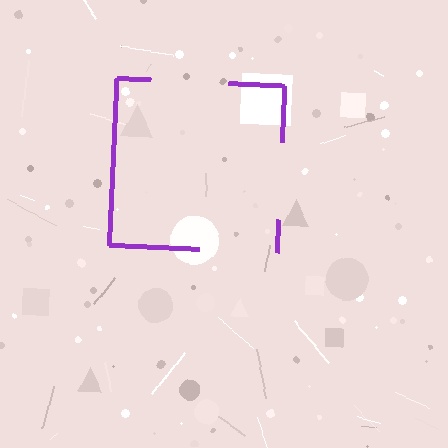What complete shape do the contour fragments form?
The contour fragments form a square.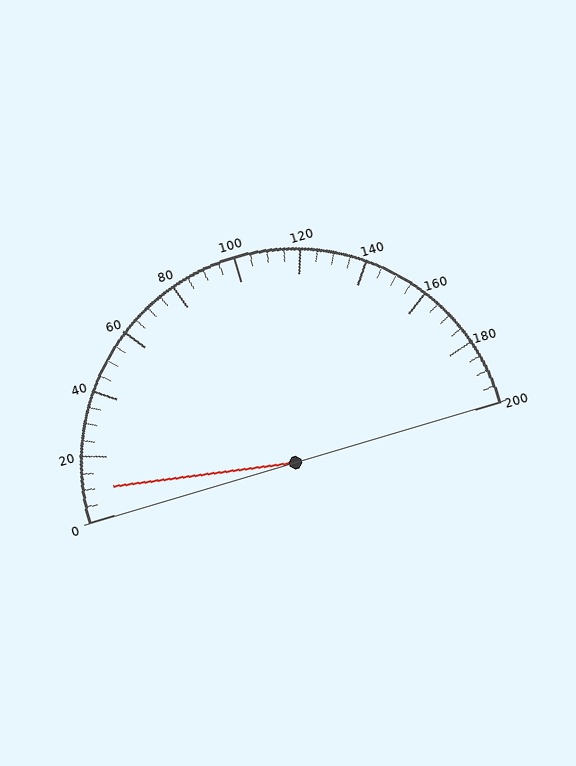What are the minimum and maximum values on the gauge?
The gauge ranges from 0 to 200.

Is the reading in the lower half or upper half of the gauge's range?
The reading is in the lower half of the range (0 to 200).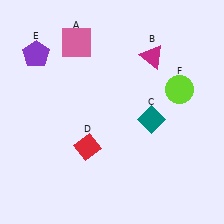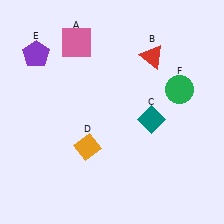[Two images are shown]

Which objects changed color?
B changed from magenta to red. D changed from red to orange. F changed from lime to green.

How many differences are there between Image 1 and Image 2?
There are 3 differences between the two images.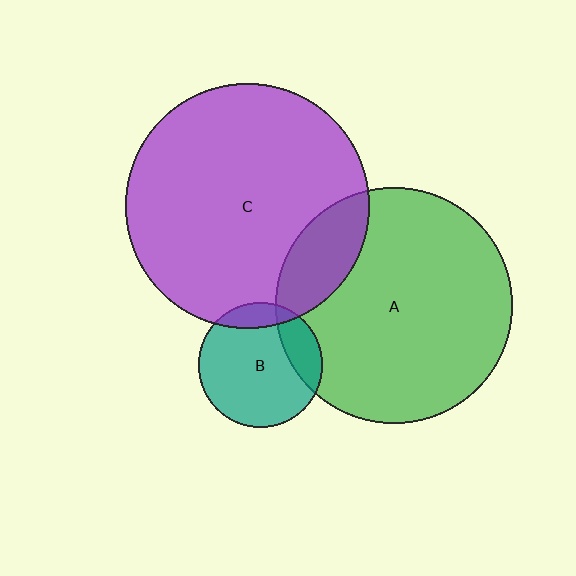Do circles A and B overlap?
Yes.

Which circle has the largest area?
Circle C (purple).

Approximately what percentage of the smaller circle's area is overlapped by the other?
Approximately 20%.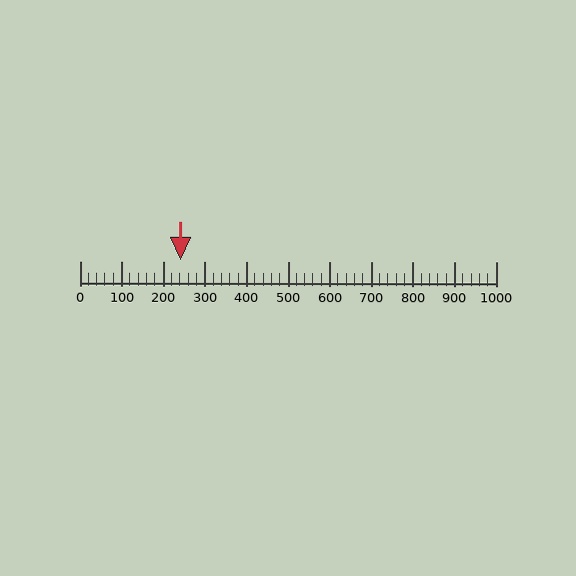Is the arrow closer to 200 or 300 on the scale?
The arrow is closer to 200.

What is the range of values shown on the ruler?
The ruler shows values from 0 to 1000.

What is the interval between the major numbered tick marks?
The major tick marks are spaced 100 units apart.